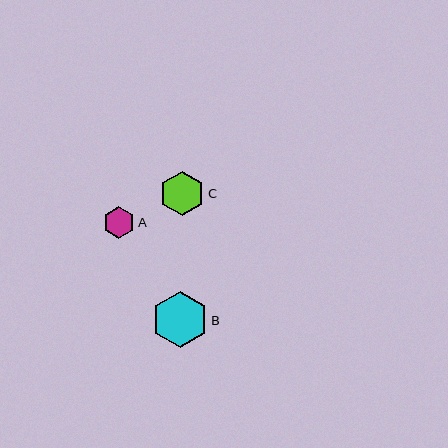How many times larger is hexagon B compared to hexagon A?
Hexagon B is approximately 1.8 times the size of hexagon A.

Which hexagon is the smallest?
Hexagon A is the smallest with a size of approximately 32 pixels.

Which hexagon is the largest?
Hexagon B is the largest with a size of approximately 56 pixels.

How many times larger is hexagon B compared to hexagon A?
Hexagon B is approximately 1.8 times the size of hexagon A.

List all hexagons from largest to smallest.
From largest to smallest: B, C, A.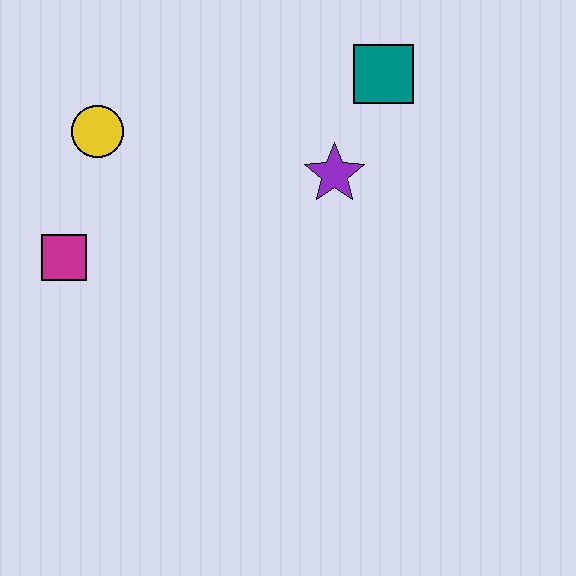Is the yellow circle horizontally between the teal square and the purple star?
No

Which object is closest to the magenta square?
The yellow circle is closest to the magenta square.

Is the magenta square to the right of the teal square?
No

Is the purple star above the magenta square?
Yes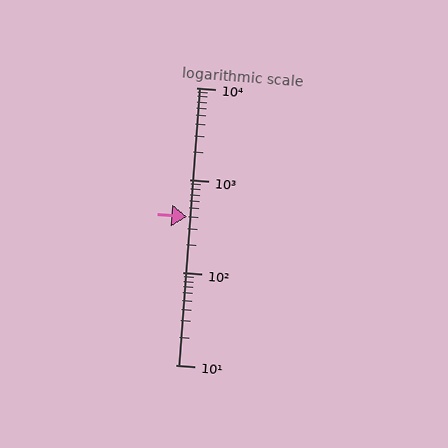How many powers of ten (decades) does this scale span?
The scale spans 3 decades, from 10 to 10000.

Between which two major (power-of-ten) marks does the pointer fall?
The pointer is between 100 and 1000.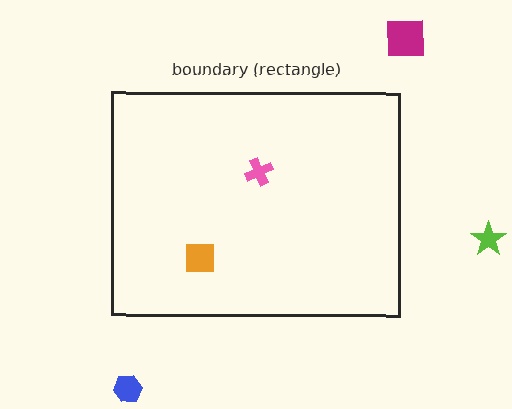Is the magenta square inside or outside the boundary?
Outside.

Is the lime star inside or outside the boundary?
Outside.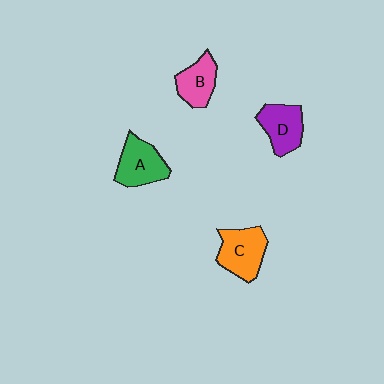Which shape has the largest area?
Shape C (orange).